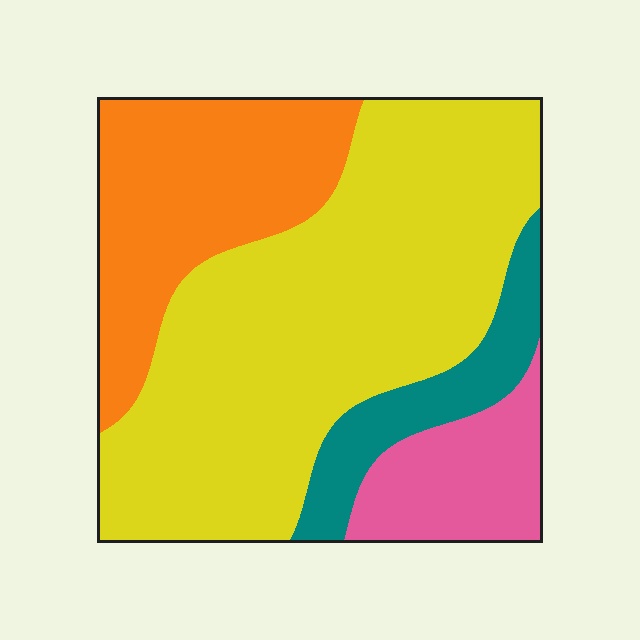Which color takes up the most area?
Yellow, at roughly 55%.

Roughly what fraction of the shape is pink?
Pink takes up less than a sixth of the shape.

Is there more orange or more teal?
Orange.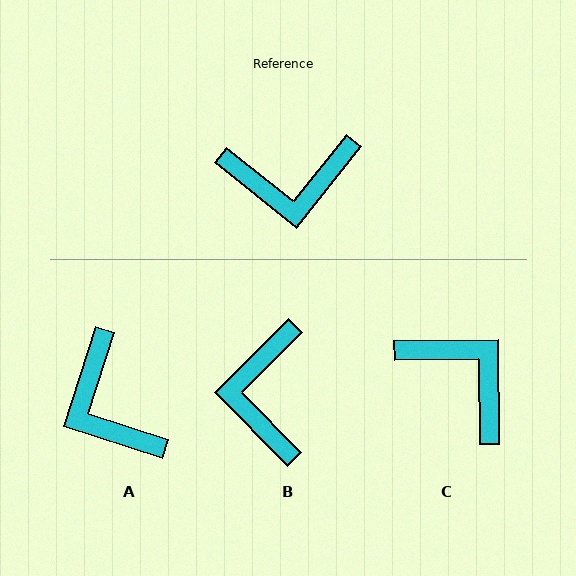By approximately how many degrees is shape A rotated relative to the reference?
Approximately 70 degrees clockwise.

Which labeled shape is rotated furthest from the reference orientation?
C, about 129 degrees away.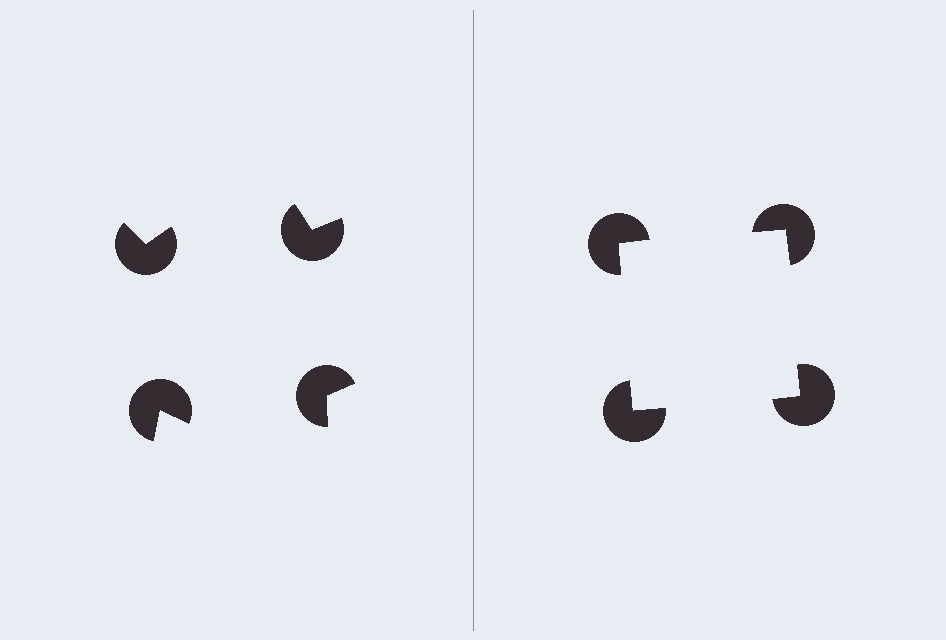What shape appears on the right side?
An illusory square.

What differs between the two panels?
The pac-man discs are positioned identically on both sides; only the wedge orientations differ. On the right they align to a square; on the left they are misaligned.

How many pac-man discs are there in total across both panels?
8 — 4 on each side.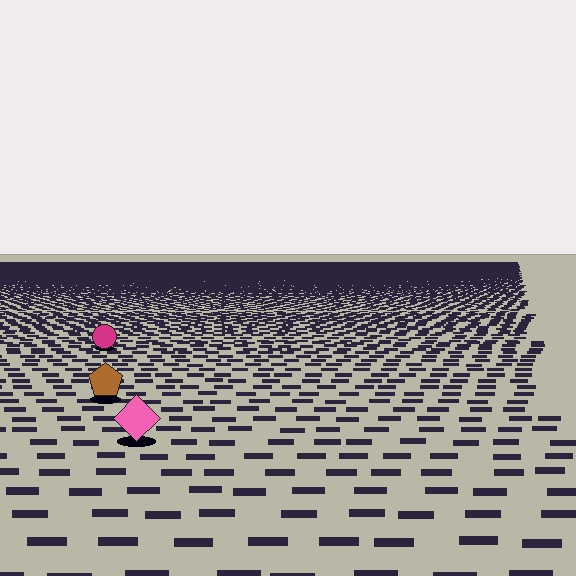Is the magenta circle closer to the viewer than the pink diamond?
No. The pink diamond is closer — you can tell from the texture gradient: the ground texture is coarser near it.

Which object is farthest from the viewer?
The magenta circle is farthest from the viewer. It appears smaller and the ground texture around it is denser.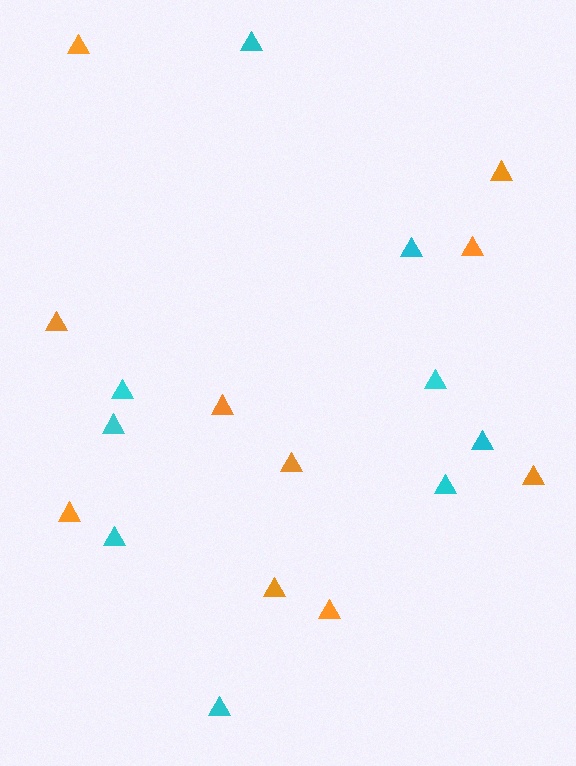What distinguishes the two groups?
There are 2 groups: one group of cyan triangles (9) and one group of orange triangles (10).